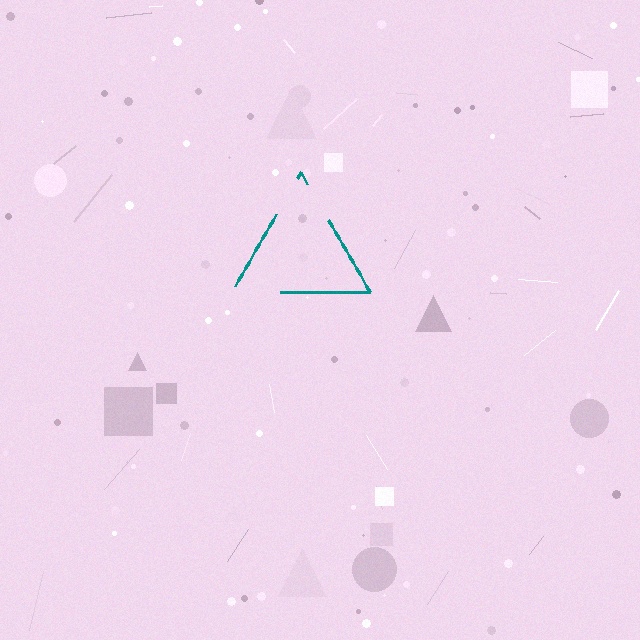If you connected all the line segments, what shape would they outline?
They would outline a triangle.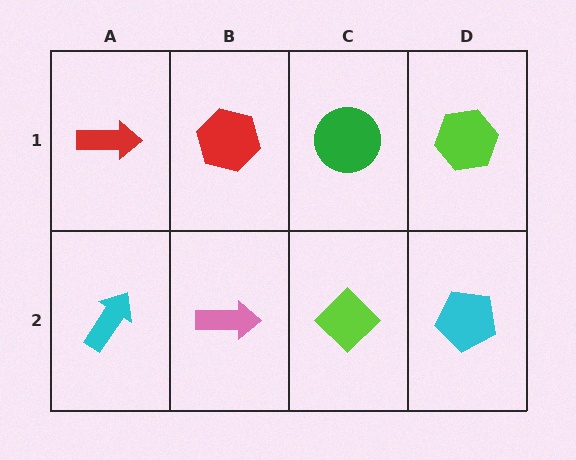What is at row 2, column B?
A pink arrow.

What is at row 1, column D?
A lime hexagon.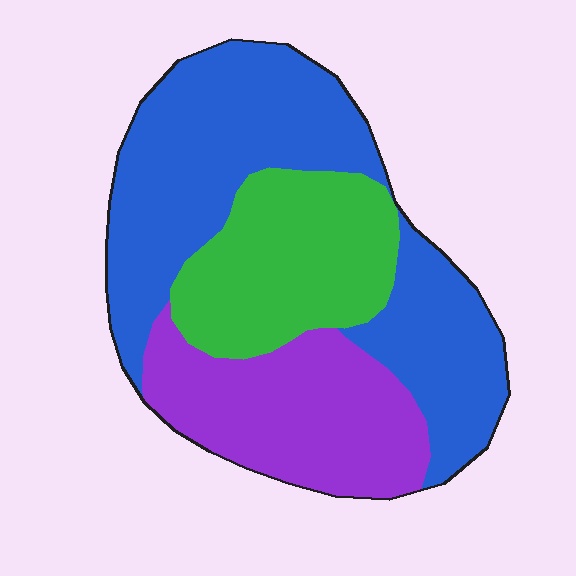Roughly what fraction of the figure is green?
Green takes up between a sixth and a third of the figure.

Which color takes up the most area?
Blue, at roughly 50%.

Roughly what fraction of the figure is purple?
Purple takes up about one quarter (1/4) of the figure.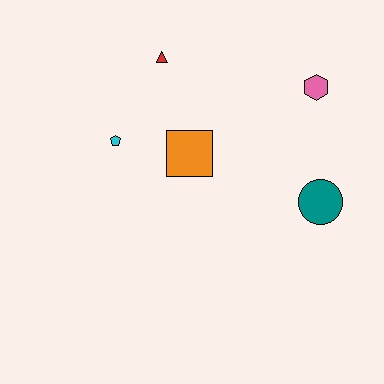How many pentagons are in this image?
There is 1 pentagon.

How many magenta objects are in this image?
There are no magenta objects.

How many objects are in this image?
There are 5 objects.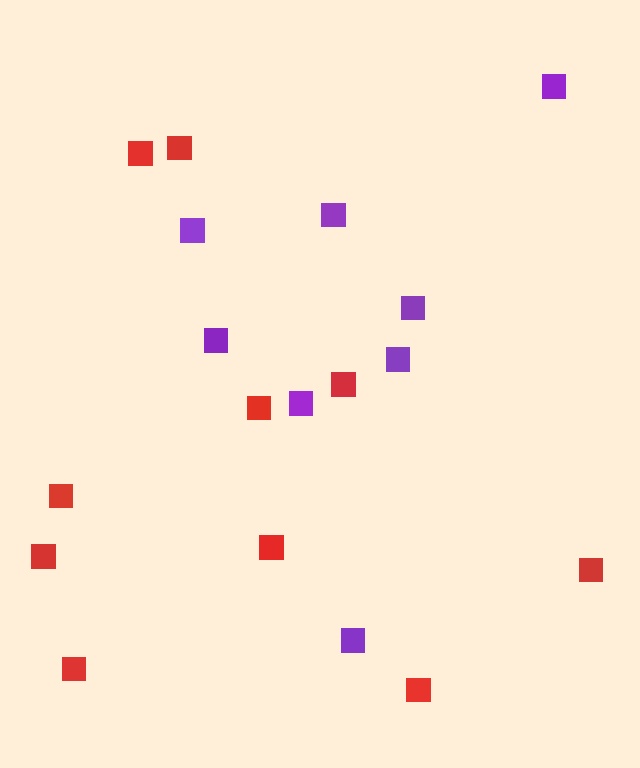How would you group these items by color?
There are 2 groups: one group of red squares (10) and one group of purple squares (8).